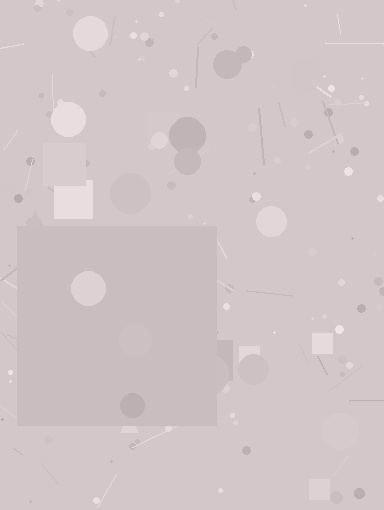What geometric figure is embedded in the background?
A square is embedded in the background.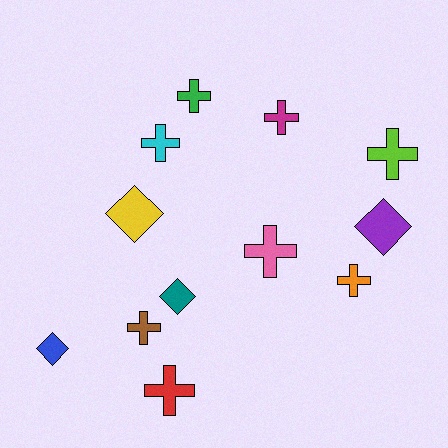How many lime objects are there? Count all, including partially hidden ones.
There is 1 lime object.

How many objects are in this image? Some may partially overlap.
There are 12 objects.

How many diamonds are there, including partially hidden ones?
There are 4 diamonds.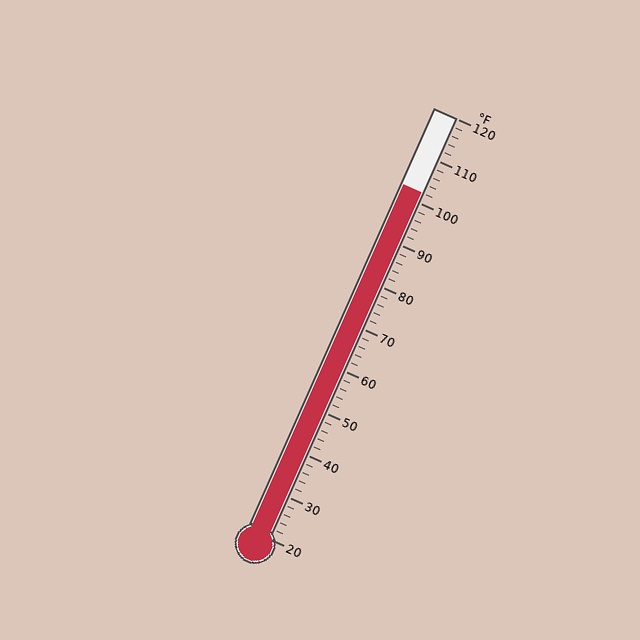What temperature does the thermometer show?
The thermometer shows approximately 102°F.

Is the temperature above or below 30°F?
The temperature is above 30°F.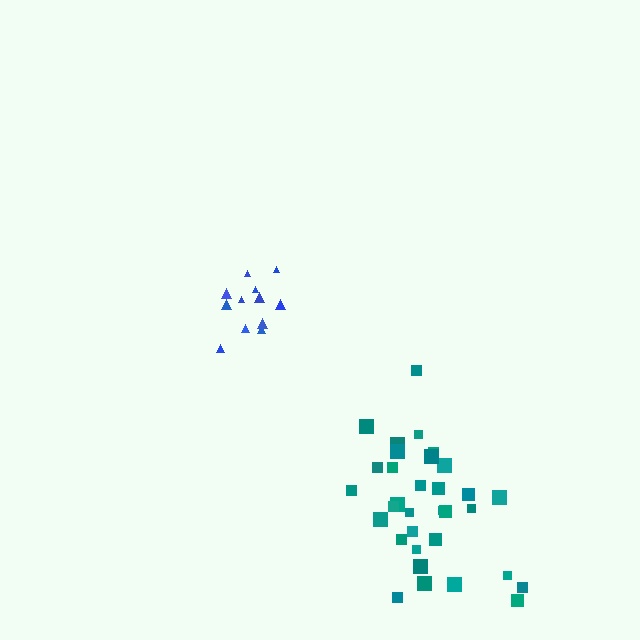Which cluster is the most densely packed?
Blue.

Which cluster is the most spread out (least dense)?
Teal.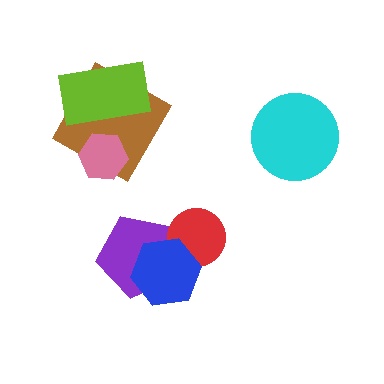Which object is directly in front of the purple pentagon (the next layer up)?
The red circle is directly in front of the purple pentagon.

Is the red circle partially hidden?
Yes, it is partially covered by another shape.